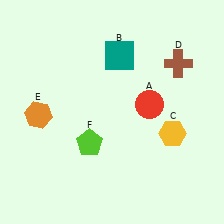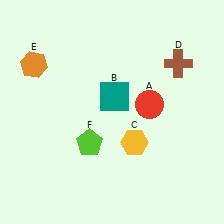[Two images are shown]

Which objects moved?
The objects that moved are: the teal square (B), the yellow hexagon (C), the orange hexagon (E).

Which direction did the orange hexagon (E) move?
The orange hexagon (E) moved up.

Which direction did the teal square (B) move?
The teal square (B) moved down.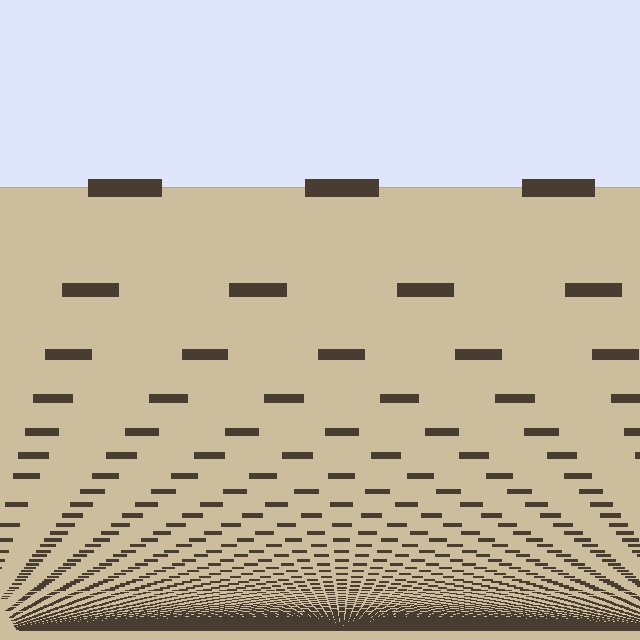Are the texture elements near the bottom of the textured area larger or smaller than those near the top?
Smaller. The gradient is inverted — elements near the bottom are smaller and denser.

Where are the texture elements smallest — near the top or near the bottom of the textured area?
Near the bottom.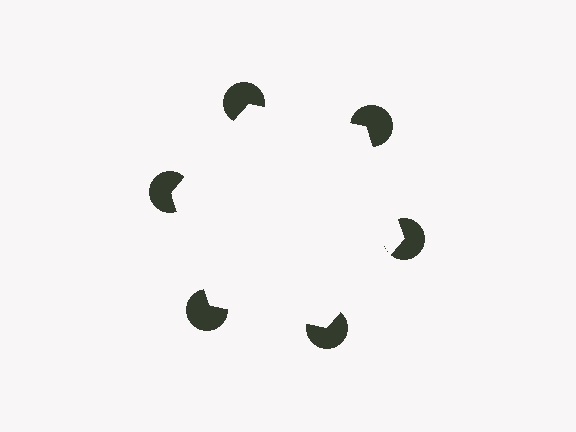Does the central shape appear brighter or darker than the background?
It typically appears slightly brighter than the background, even though no actual brightness change is drawn.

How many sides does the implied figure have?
6 sides.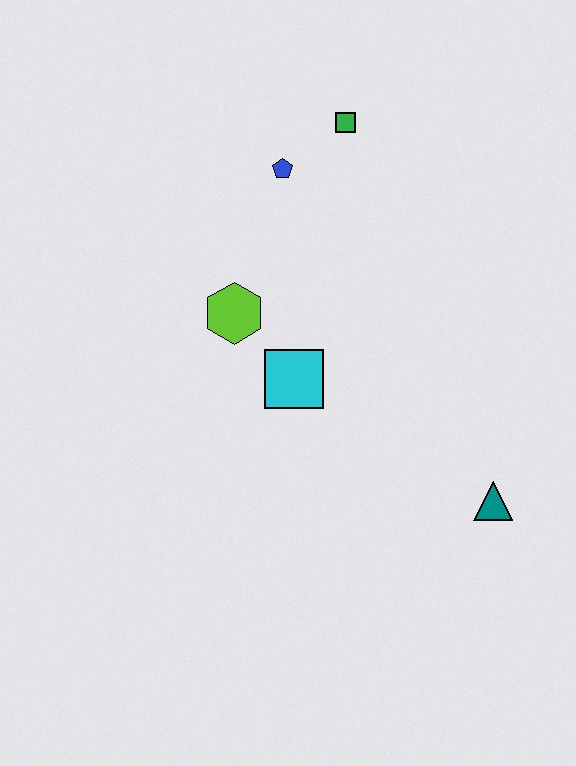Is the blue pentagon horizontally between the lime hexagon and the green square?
Yes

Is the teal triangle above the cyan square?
No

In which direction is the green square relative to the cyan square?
The green square is above the cyan square.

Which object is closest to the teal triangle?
The cyan square is closest to the teal triangle.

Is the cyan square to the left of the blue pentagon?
No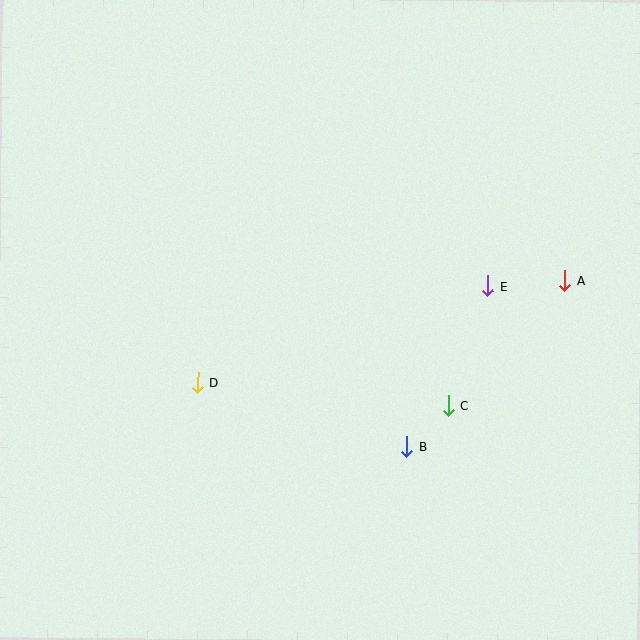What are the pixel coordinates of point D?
Point D is at (197, 383).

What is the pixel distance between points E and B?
The distance between E and B is 179 pixels.